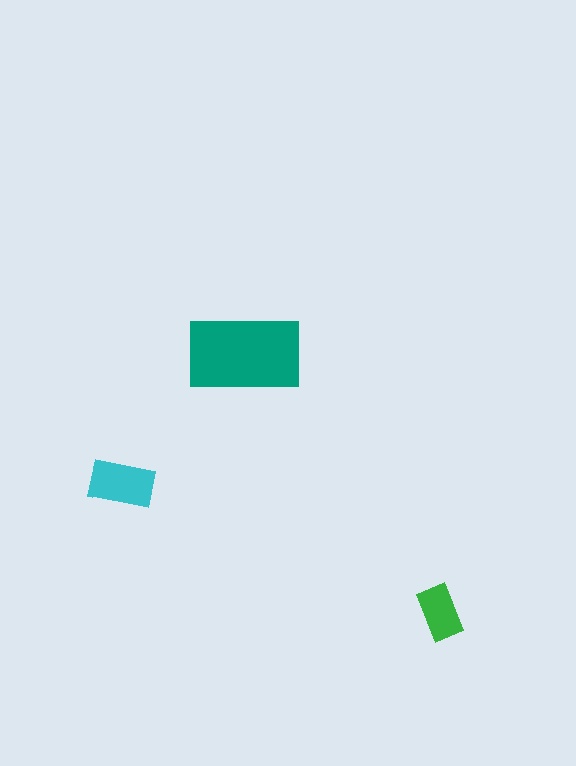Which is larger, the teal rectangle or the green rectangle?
The teal one.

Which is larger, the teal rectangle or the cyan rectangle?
The teal one.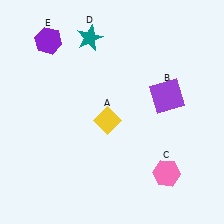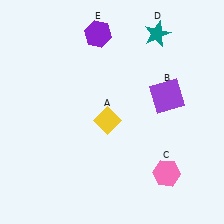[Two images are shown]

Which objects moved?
The objects that moved are: the teal star (D), the purple hexagon (E).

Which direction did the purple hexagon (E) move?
The purple hexagon (E) moved right.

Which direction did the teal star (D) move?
The teal star (D) moved right.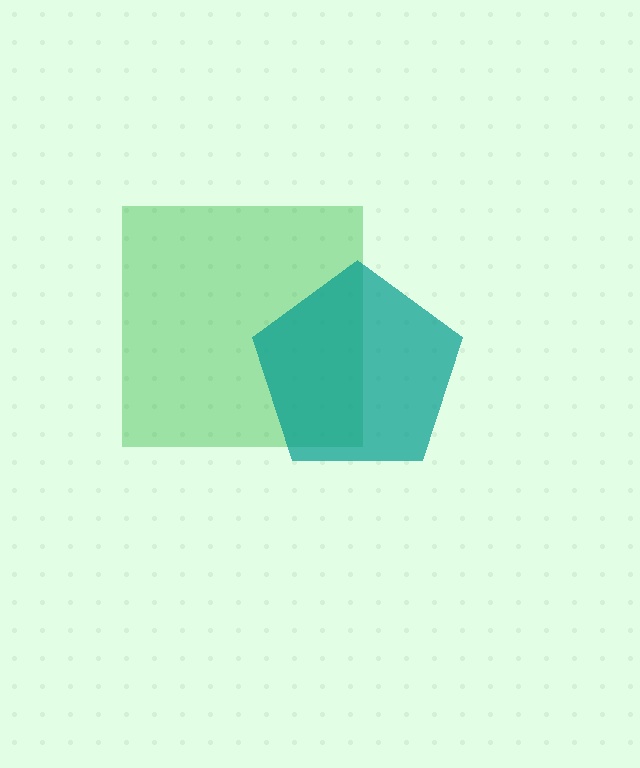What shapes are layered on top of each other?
The layered shapes are: a green square, a teal pentagon.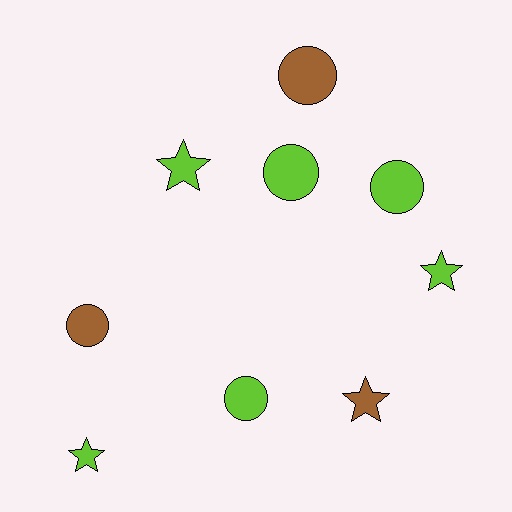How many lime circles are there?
There are 3 lime circles.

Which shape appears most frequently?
Circle, with 5 objects.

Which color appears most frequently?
Lime, with 6 objects.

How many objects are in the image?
There are 9 objects.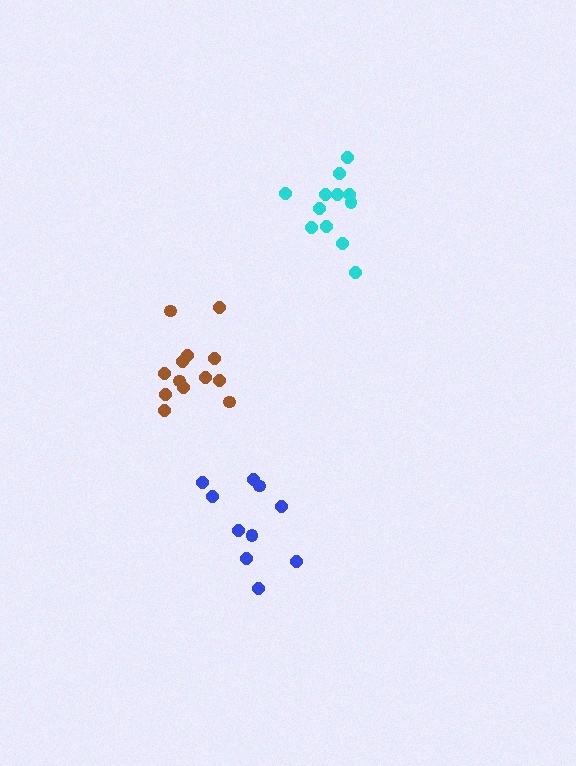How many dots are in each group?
Group 1: 10 dots, Group 2: 13 dots, Group 3: 12 dots (35 total).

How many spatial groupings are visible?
There are 3 spatial groupings.